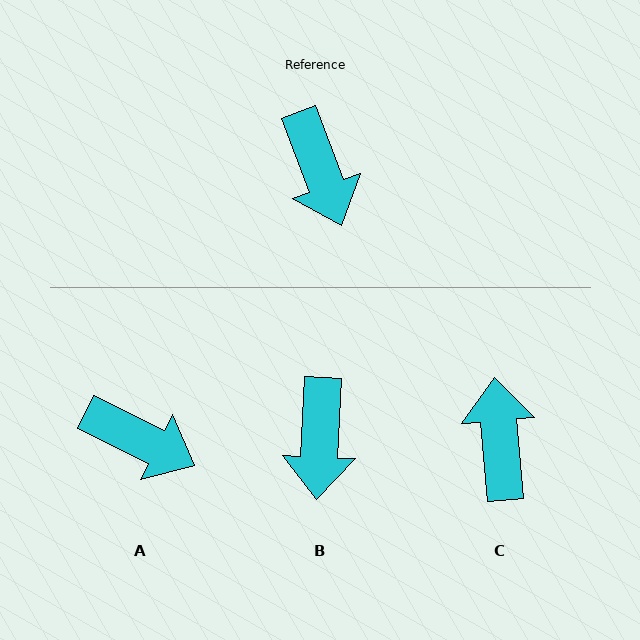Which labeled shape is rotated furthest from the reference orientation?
C, about 164 degrees away.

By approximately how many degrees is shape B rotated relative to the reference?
Approximately 24 degrees clockwise.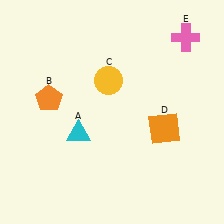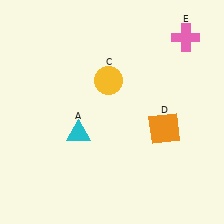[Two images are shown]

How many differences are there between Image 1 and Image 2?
There is 1 difference between the two images.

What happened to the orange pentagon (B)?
The orange pentagon (B) was removed in Image 2. It was in the top-left area of Image 1.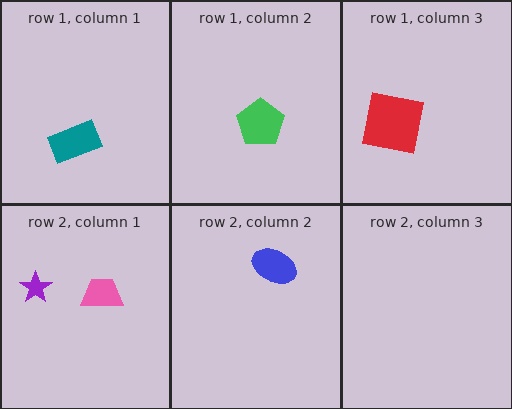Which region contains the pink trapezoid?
The row 2, column 1 region.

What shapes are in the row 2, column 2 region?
The blue ellipse.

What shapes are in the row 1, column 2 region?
The green pentagon.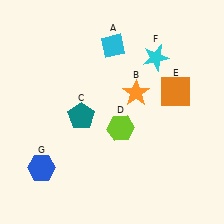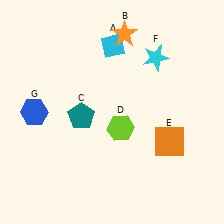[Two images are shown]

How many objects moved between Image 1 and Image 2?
3 objects moved between the two images.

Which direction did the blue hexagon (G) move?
The blue hexagon (G) moved up.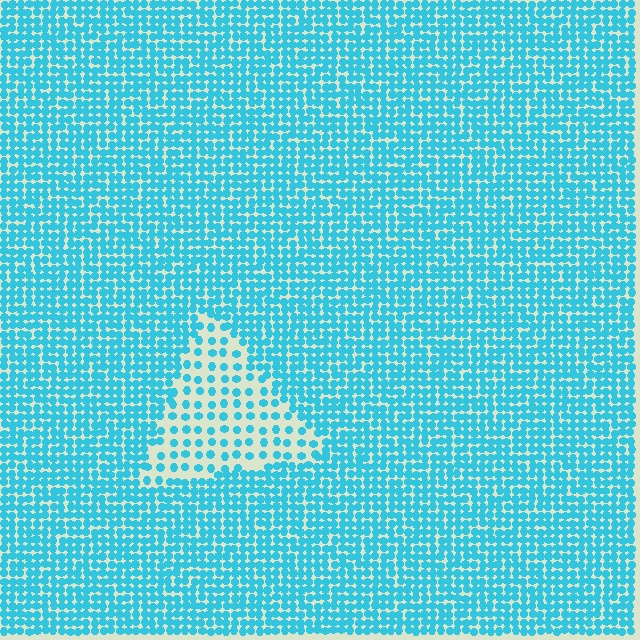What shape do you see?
I see a triangle.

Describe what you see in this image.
The image contains small cyan elements arranged at two different densities. A triangle-shaped region is visible where the elements are less densely packed than the surrounding area.